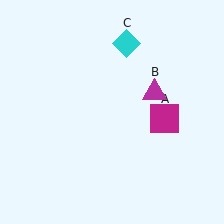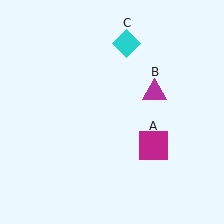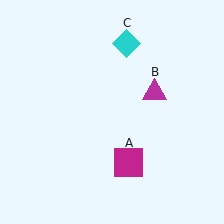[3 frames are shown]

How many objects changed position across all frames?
1 object changed position: magenta square (object A).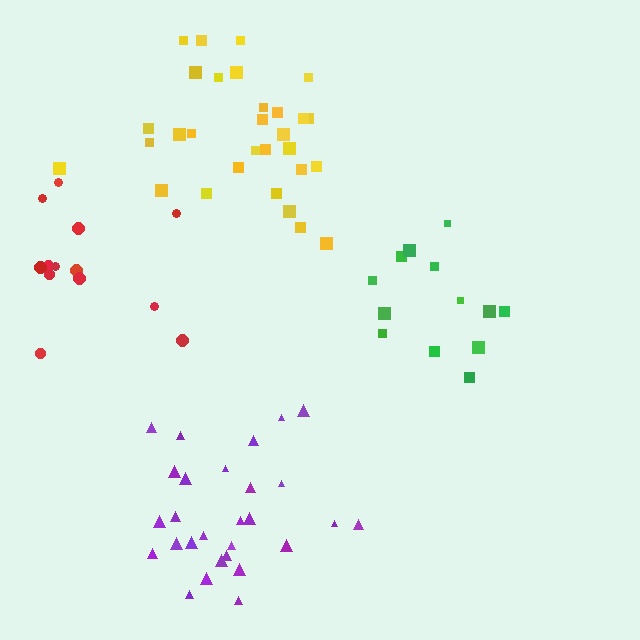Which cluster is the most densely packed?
Green.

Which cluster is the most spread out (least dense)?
Red.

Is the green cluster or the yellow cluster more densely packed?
Green.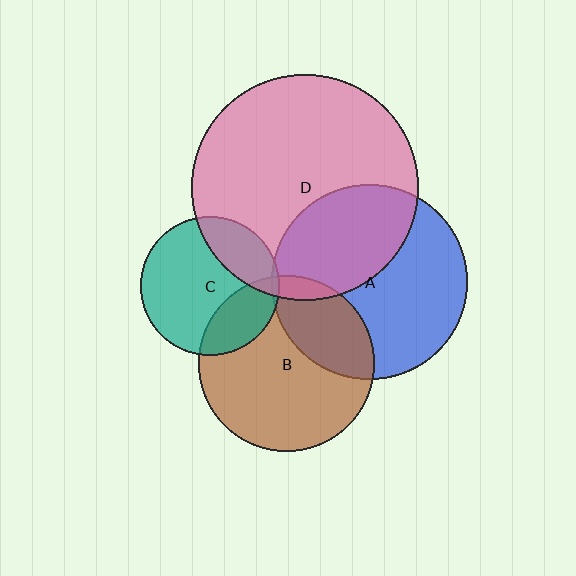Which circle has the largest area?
Circle D (pink).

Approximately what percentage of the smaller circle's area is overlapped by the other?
Approximately 30%.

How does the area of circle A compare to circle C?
Approximately 2.0 times.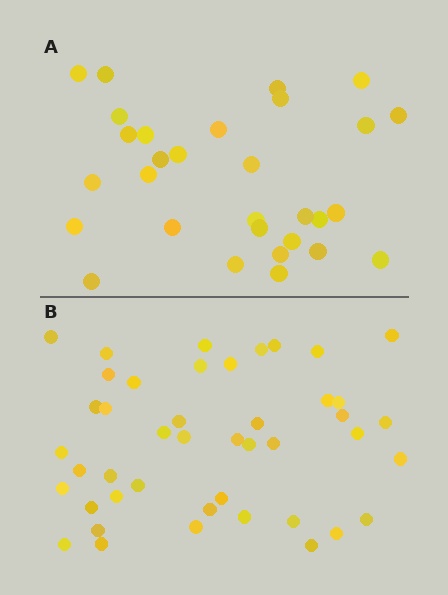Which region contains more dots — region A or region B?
Region B (the bottom region) has more dots.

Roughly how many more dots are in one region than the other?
Region B has approximately 15 more dots than region A.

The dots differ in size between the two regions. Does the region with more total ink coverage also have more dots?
No. Region A has more total ink coverage because its dots are larger, but region B actually contains more individual dots. Total area can be misleading — the number of items is what matters here.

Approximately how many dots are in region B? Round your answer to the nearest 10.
About 40 dots. (The exact count is 44, which rounds to 40.)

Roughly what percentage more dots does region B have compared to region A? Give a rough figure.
About 45% more.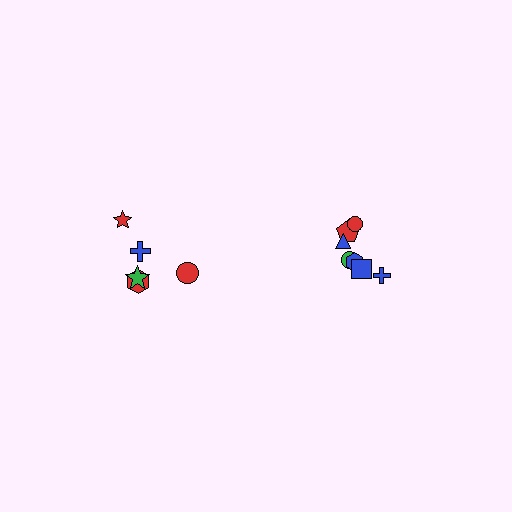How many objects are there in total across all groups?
There are 12 objects.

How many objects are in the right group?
There are 7 objects.